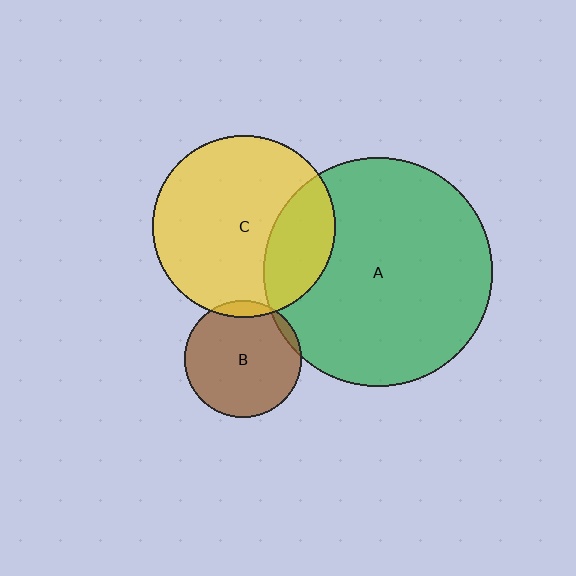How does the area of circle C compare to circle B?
Approximately 2.4 times.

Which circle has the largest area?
Circle A (green).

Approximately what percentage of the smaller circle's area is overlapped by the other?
Approximately 5%.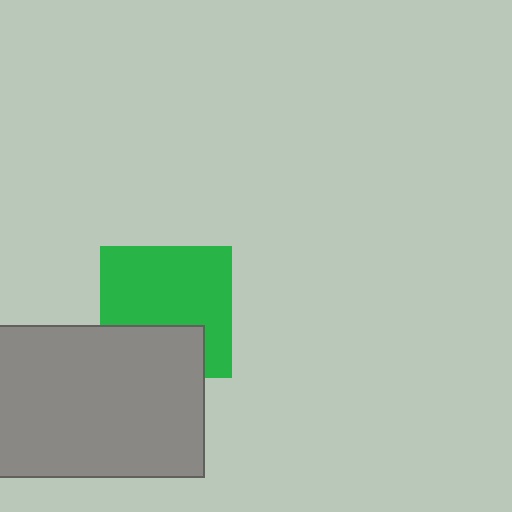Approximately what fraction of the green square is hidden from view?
Roughly 32% of the green square is hidden behind the gray rectangle.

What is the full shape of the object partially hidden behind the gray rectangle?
The partially hidden object is a green square.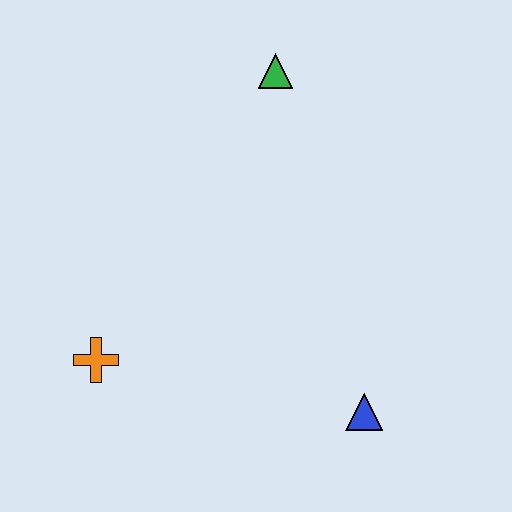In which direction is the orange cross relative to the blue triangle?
The orange cross is to the left of the blue triangle.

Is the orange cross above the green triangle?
No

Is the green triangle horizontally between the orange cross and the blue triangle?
Yes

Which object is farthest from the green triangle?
The blue triangle is farthest from the green triangle.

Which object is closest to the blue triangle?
The orange cross is closest to the blue triangle.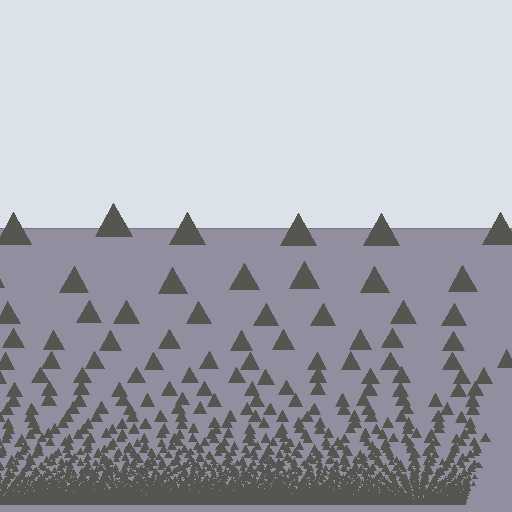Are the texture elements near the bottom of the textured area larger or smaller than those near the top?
Smaller. The gradient is inverted — elements near the bottom are smaller and denser.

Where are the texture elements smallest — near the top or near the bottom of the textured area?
Near the bottom.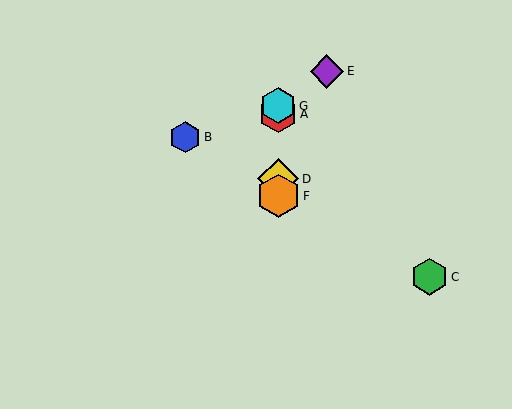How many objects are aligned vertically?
4 objects (A, D, F, G) are aligned vertically.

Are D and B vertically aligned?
No, D is at x≈278 and B is at x≈185.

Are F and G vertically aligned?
Yes, both are at x≈278.